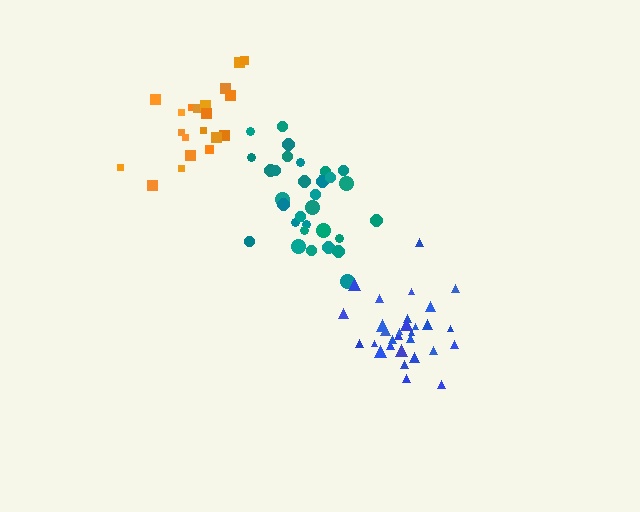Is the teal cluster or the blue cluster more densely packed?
Blue.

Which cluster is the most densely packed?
Blue.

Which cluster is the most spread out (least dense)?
Orange.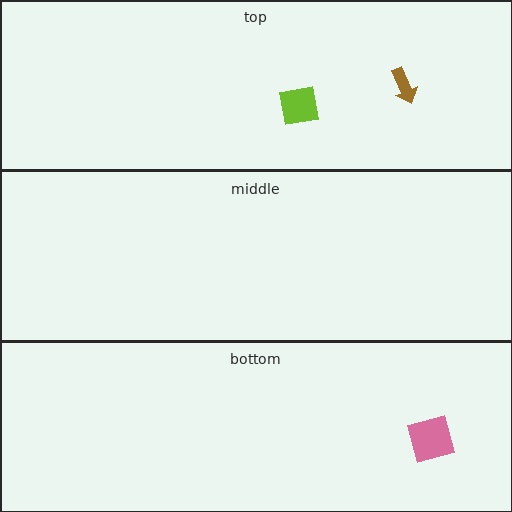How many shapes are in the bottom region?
1.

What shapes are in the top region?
The lime square, the brown arrow.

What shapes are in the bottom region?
The pink square.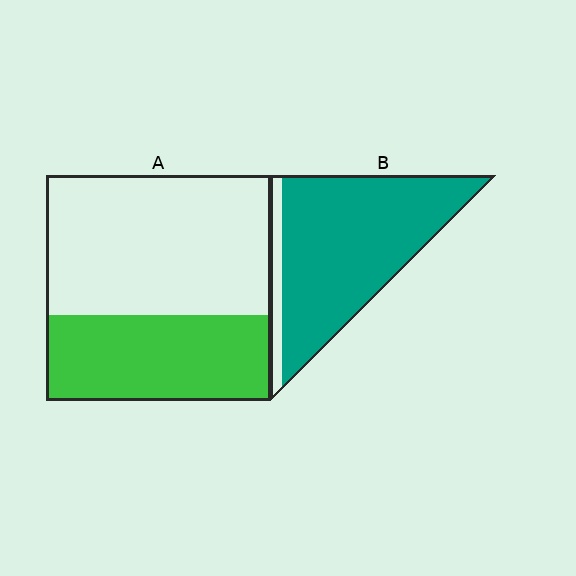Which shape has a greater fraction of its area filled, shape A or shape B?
Shape B.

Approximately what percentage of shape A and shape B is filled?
A is approximately 40% and B is approximately 90%.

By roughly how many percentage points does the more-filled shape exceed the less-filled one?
By roughly 50 percentage points (B over A).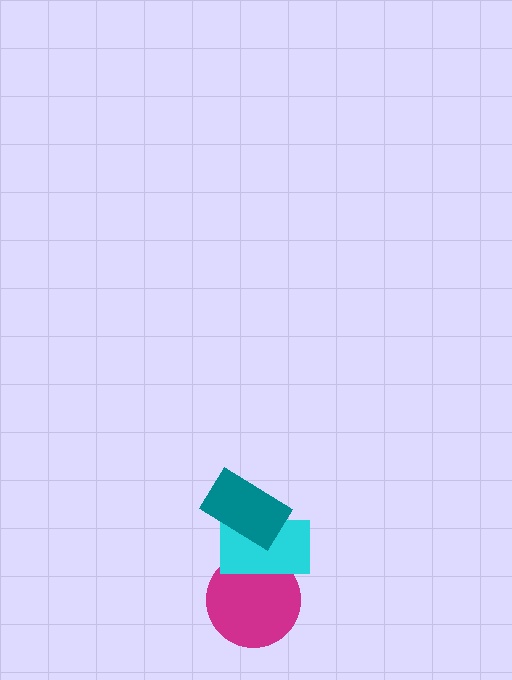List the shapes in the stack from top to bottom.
From top to bottom: the teal rectangle, the cyan rectangle, the magenta circle.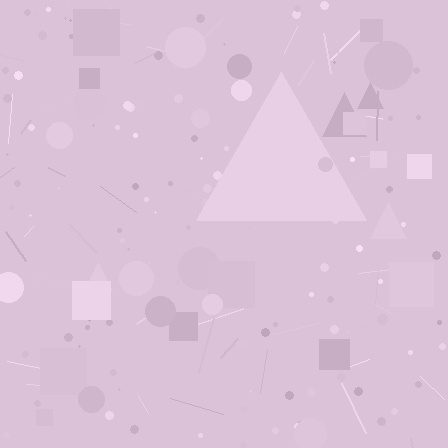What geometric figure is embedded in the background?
A triangle is embedded in the background.